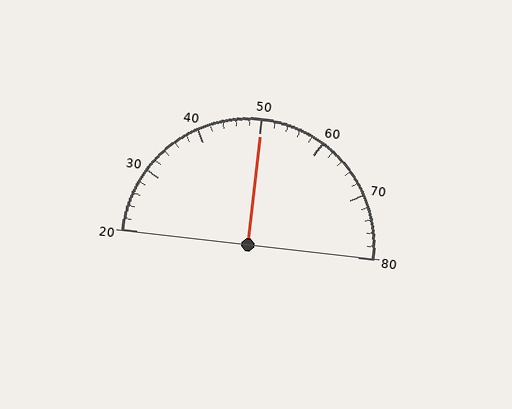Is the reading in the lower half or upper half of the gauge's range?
The reading is in the upper half of the range (20 to 80).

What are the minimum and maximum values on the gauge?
The gauge ranges from 20 to 80.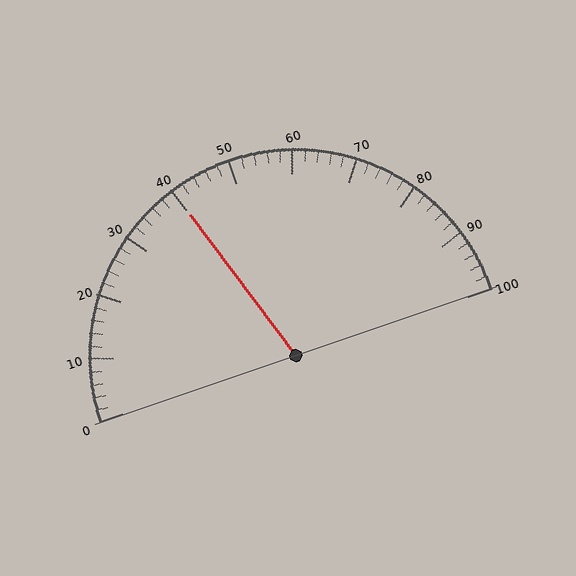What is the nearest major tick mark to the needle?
The nearest major tick mark is 40.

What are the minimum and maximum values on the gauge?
The gauge ranges from 0 to 100.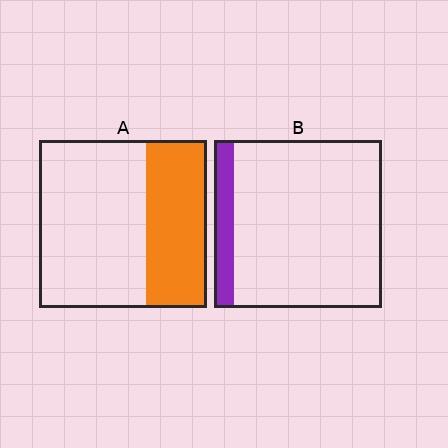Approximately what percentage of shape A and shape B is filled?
A is approximately 35% and B is approximately 10%.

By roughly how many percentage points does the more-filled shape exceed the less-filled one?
By roughly 25 percentage points (A over B).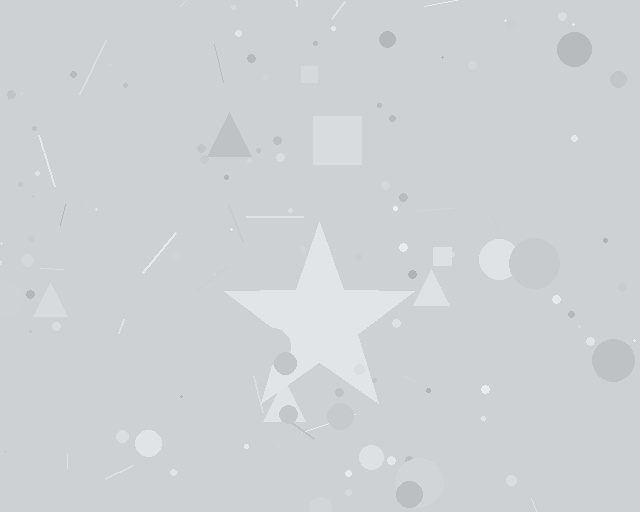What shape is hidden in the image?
A star is hidden in the image.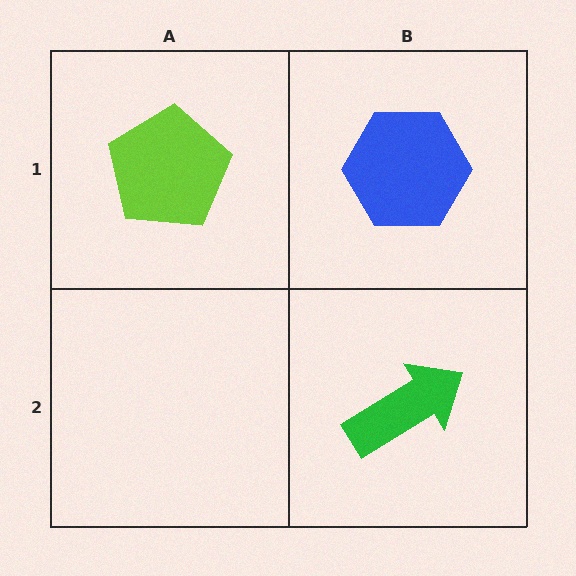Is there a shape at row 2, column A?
No, that cell is empty.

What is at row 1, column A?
A lime pentagon.